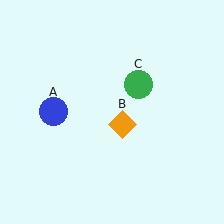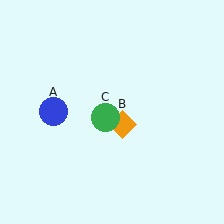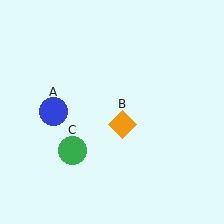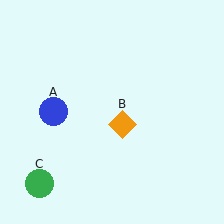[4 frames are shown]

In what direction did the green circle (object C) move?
The green circle (object C) moved down and to the left.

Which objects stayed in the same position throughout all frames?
Blue circle (object A) and orange diamond (object B) remained stationary.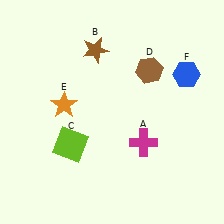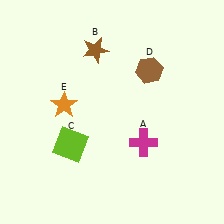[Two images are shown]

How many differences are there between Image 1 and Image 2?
There is 1 difference between the two images.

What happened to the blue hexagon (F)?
The blue hexagon (F) was removed in Image 2. It was in the top-right area of Image 1.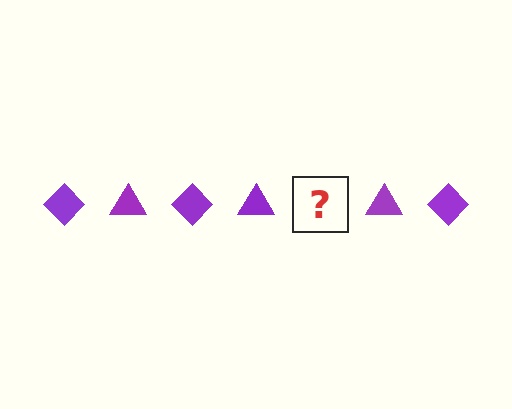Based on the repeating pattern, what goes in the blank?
The blank should be a purple diamond.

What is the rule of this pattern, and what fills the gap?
The rule is that the pattern cycles through diamond, triangle shapes in purple. The gap should be filled with a purple diamond.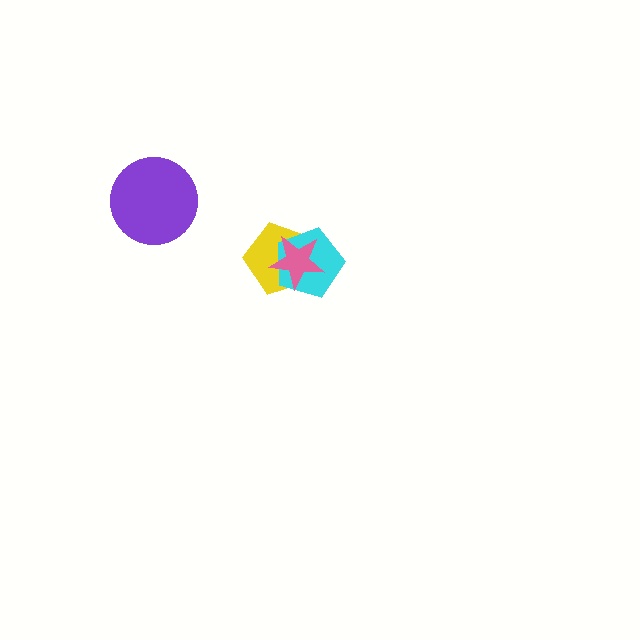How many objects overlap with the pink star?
2 objects overlap with the pink star.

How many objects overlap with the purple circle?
0 objects overlap with the purple circle.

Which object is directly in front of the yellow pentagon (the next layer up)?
The cyan pentagon is directly in front of the yellow pentagon.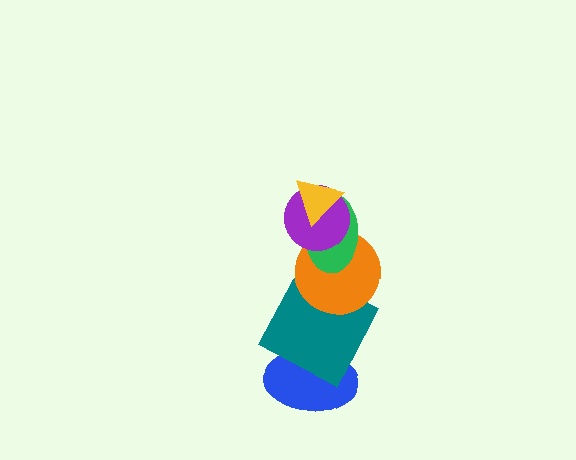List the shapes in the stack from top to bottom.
From top to bottom: the yellow triangle, the purple circle, the green ellipse, the orange circle, the teal square, the blue ellipse.